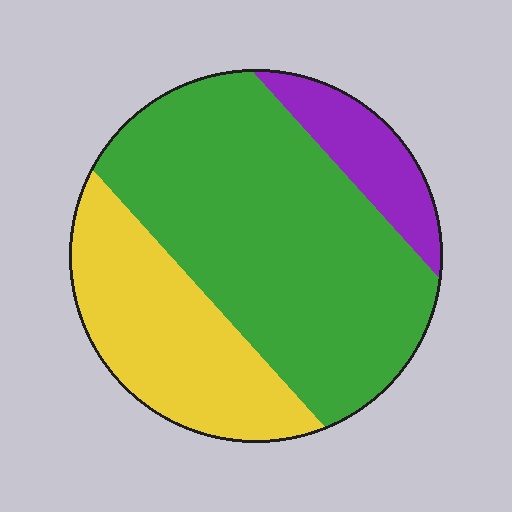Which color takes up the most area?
Green, at roughly 60%.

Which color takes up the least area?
Purple, at roughly 10%.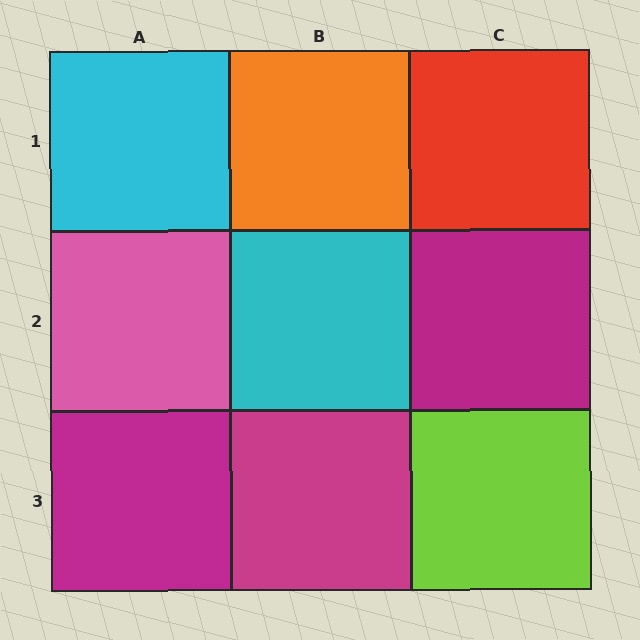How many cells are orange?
1 cell is orange.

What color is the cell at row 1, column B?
Orange.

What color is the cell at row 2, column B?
Cyan.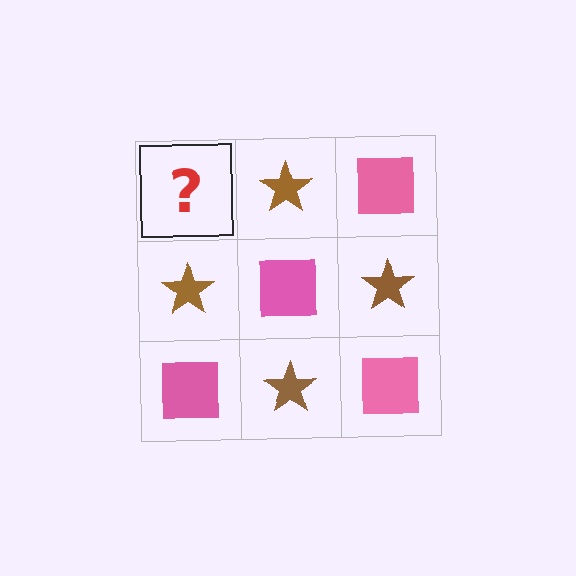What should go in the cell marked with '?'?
The missing cell should contain a pink square.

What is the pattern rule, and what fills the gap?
The rule is that it alternates pink square and brown star in a checkerboard pattern. The gap should be filled with a pink square.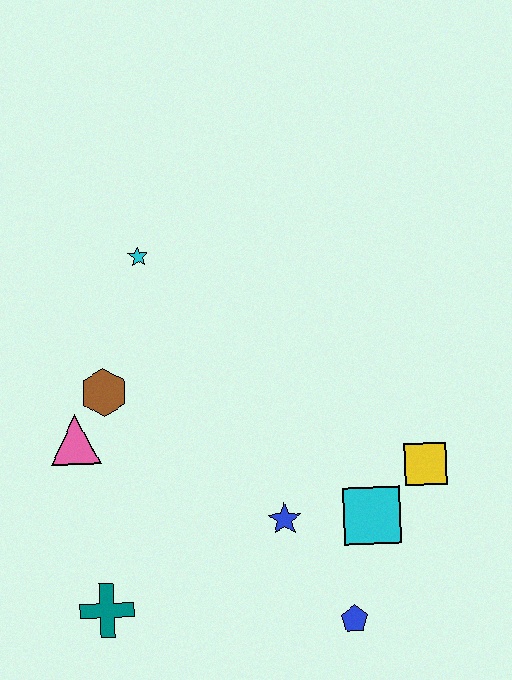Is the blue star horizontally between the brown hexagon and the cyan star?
No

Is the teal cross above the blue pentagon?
Yes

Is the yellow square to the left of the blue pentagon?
No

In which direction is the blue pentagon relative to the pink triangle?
The blue pentagon is to the right of the pink triangle.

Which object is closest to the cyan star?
The brown hexagon is closest to the cyan star.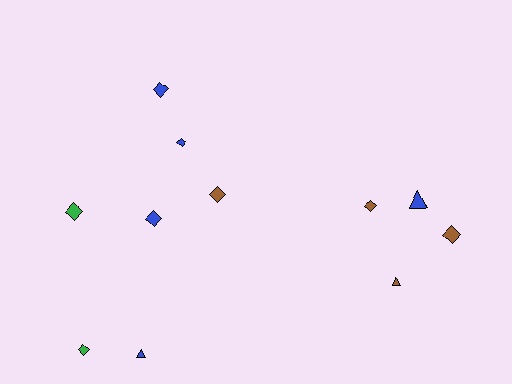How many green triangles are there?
There are no green triangles.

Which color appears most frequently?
Blue, with 5 objects.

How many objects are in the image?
There are 11 objects.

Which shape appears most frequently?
Diamond, with 8 objects.